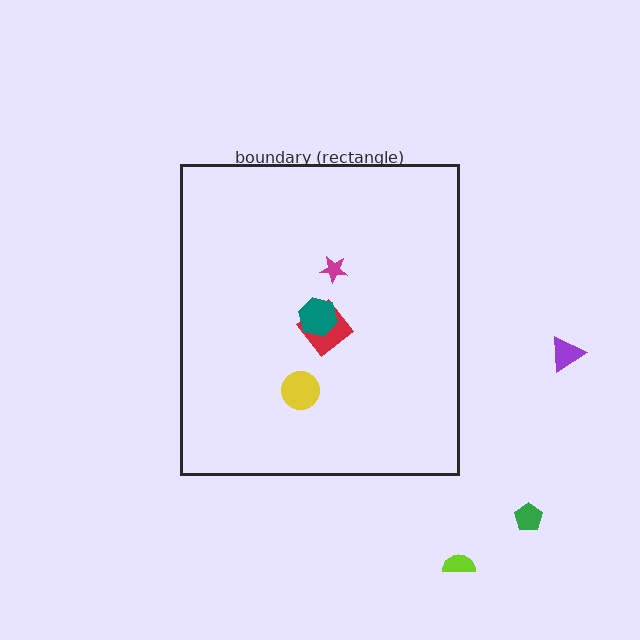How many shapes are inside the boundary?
4 inside, 3 outside.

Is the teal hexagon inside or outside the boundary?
Inside.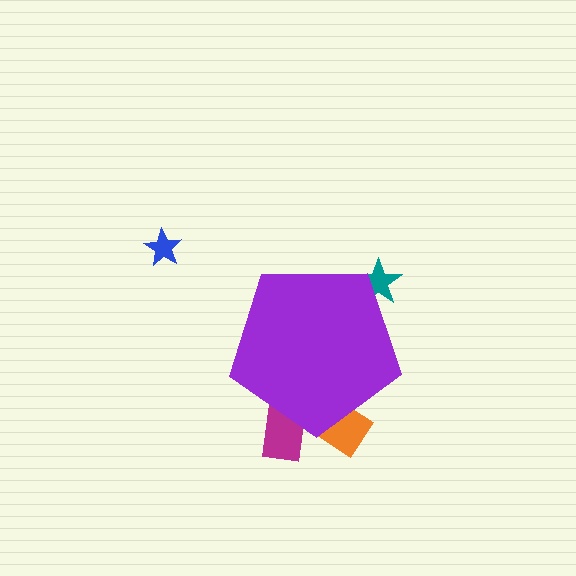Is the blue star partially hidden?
No, the blue star is fully visible.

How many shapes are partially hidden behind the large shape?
3 shapes are partially hidden.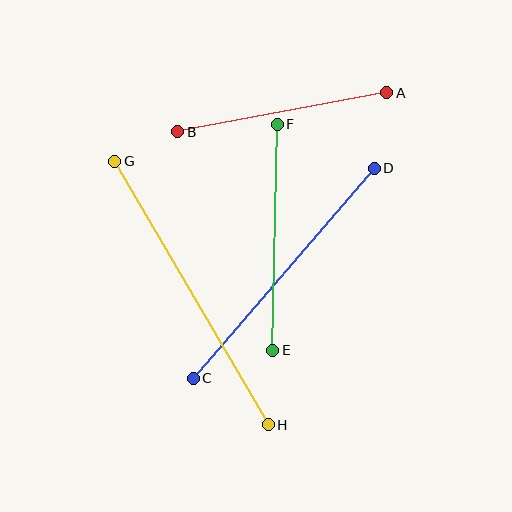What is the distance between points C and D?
The distance is approximately 277 pixels.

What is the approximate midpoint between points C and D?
The midpoint is at approximately (284, 273) pixels.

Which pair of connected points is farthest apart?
Points G and H are farthest apart.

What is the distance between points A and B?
The distance is approximately 213 pixels.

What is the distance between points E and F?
The distance is approximately 226 pixels.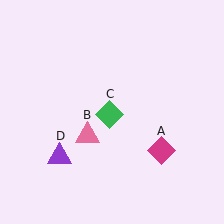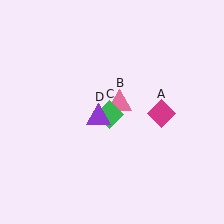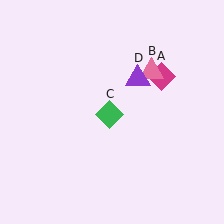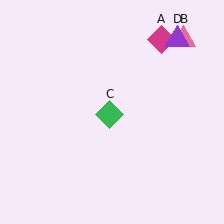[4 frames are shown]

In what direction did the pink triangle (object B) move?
The pink triangle (object B) moved up and to the right.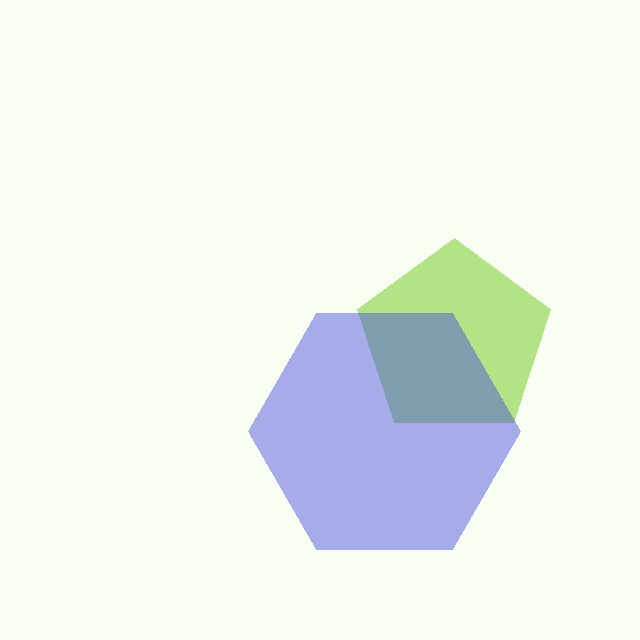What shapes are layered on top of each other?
The layered shapes are: a lime pentagon, a blue hexagon.